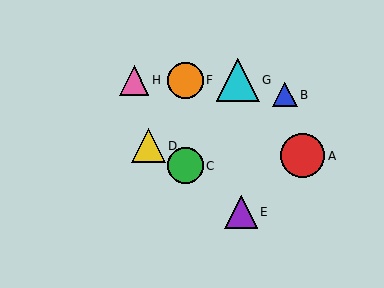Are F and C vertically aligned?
Yes, both are at x≈185.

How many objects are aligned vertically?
2 objects (C, F) are aligned vertically.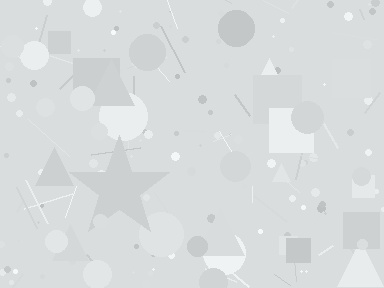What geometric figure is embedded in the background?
A star is embedded in the background.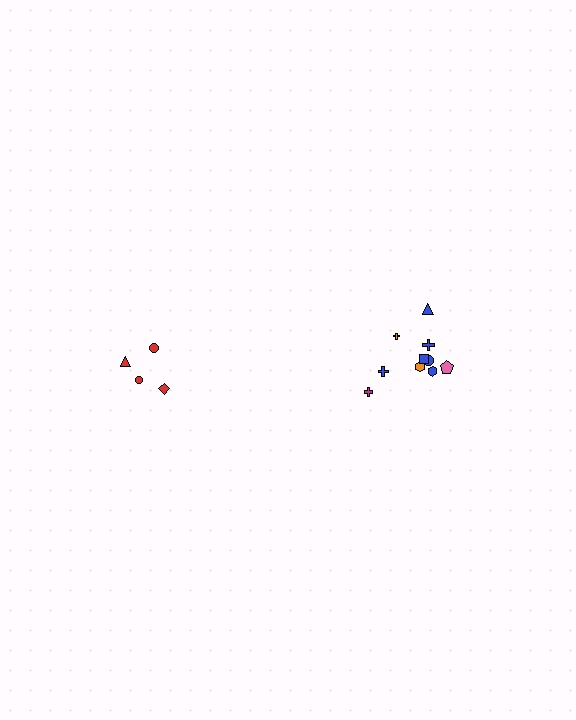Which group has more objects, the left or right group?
The right group.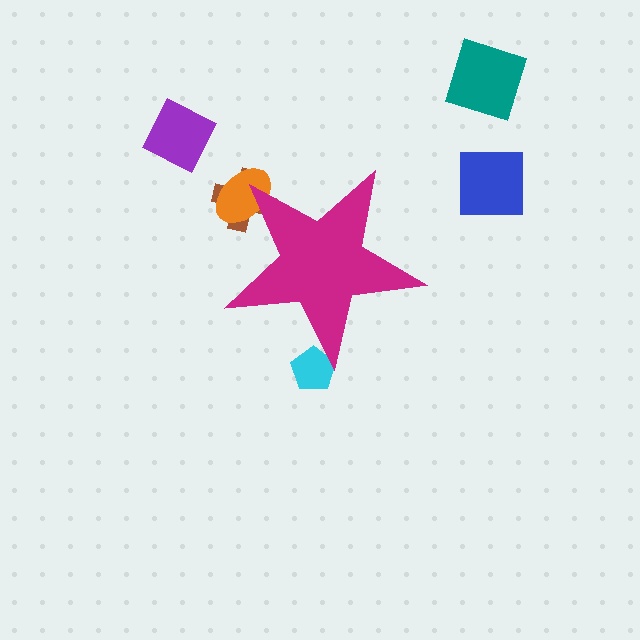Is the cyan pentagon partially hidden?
Yes, the cyan pentagon is partially hidden behind the magenta star.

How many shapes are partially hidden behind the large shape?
3 shapes are partially hidden.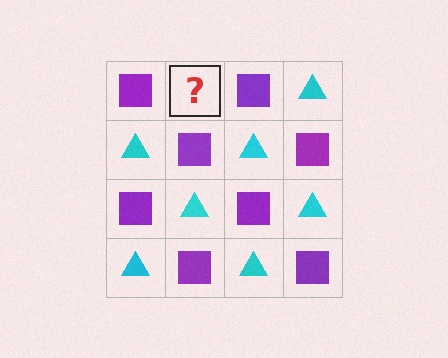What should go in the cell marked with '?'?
The missing cell should contain a cyan triangle.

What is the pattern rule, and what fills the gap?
The rule is that it alternates purple square and cyan triangle in a checkerboard pattern. The gap should be filled with a cyan triangle.